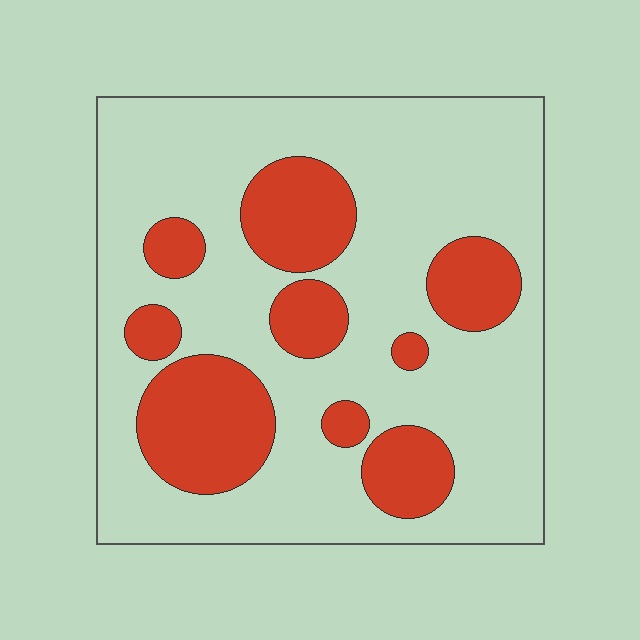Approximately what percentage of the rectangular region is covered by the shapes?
Approximately 25%.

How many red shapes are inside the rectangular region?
9.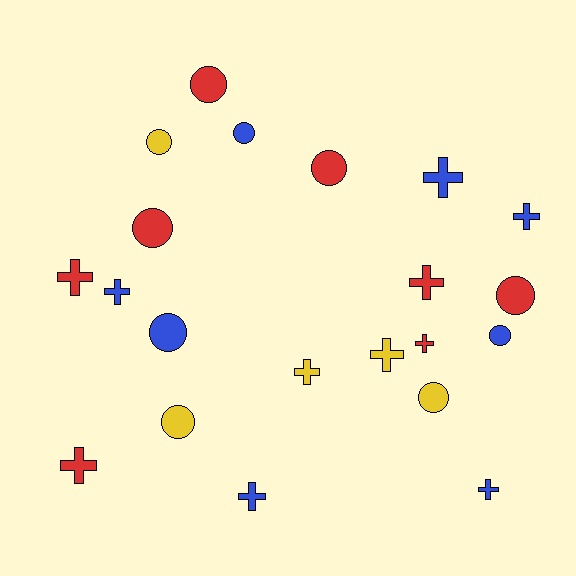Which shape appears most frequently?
Cross, with 11 objects.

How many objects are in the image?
There are 21 objects.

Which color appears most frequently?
Blue, with 8 objects.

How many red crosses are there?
There are 4 red crosses.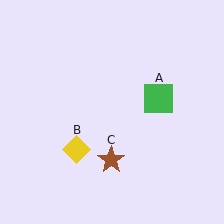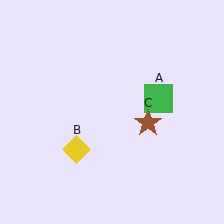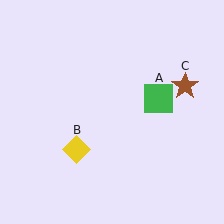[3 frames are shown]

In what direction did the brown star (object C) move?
The brown star (object C) moved up and to the right.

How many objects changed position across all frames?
1 object changed position: brown star (object C).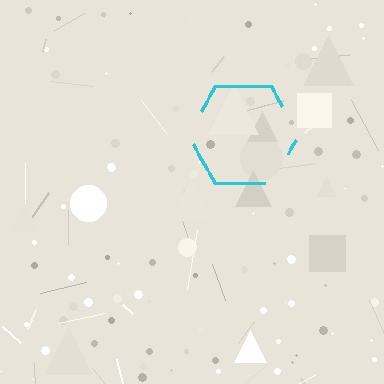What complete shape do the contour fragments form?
The contour fragments form a hexagon.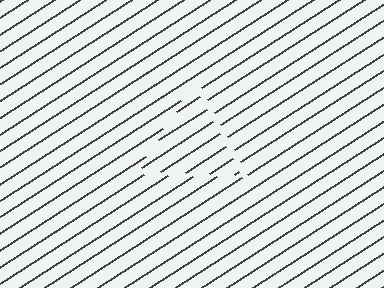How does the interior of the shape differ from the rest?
The interior of the shape contains the same grating, shifted by half a period — the contour is defined by the phase discontinuity where line-ends from the inner and outer gratings abut.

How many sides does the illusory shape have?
3 sides — the line-ends trace a triangle.